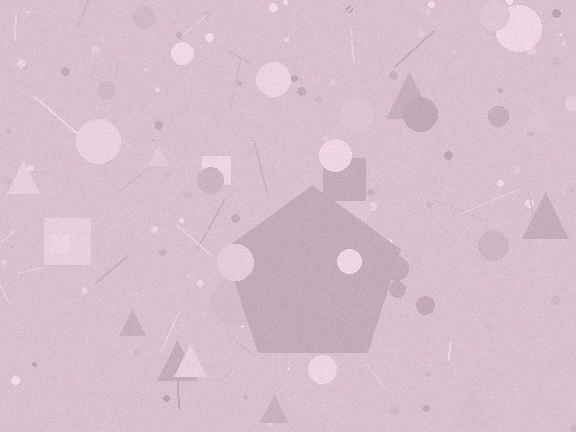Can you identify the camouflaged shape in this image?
The camouflaged shape is a pentagon.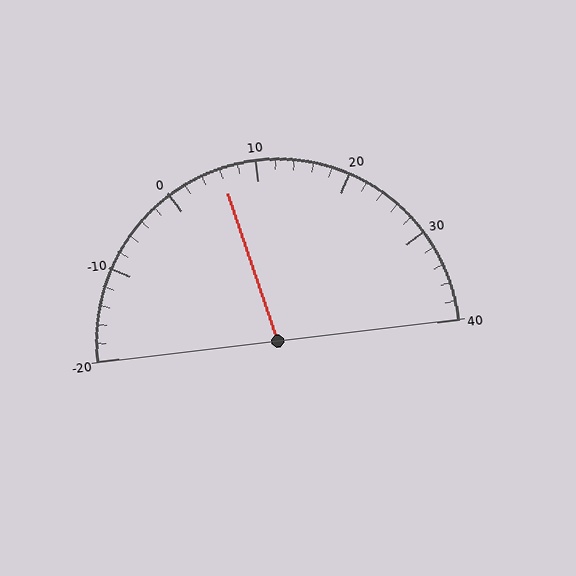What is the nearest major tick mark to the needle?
The nearest major tick mark is 10.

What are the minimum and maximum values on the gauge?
The gauge ranges from -20 to 40.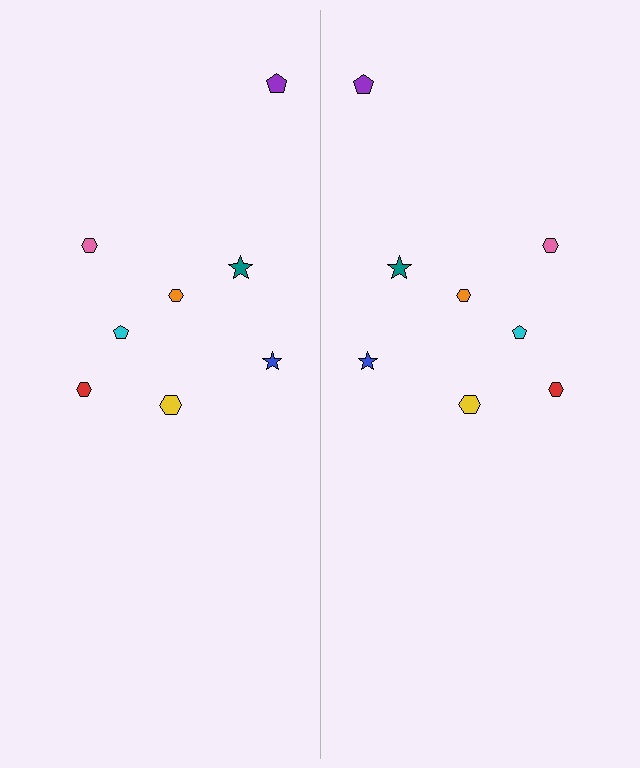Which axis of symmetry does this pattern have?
The pattern has a vertical axis of symmetry running through the center of the image.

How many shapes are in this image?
There are 16 shapes in this image.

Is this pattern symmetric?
Yes, this pattern has bilateral (reflection) symmetry.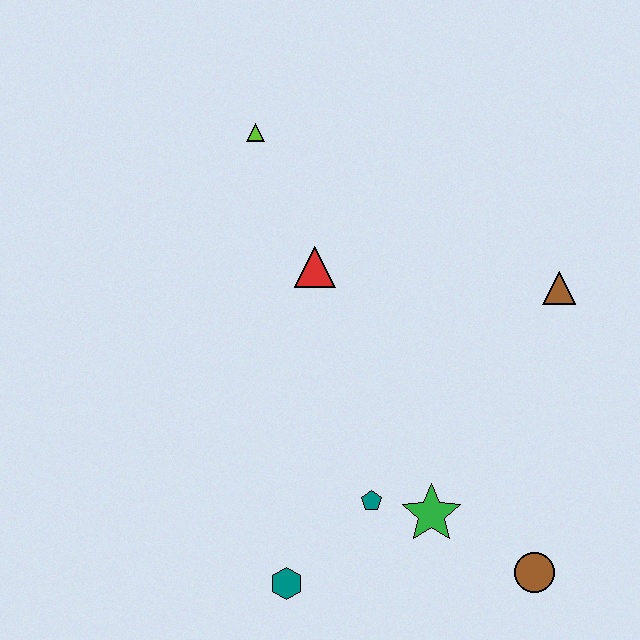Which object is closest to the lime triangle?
The red triangle is closest to the lime triangle.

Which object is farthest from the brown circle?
The lime triangle is farthest from the brown circle.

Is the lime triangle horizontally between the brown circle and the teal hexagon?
No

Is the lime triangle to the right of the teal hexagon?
No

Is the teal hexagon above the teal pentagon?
No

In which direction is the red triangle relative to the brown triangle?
The red triangle is to the left of the brown triangle.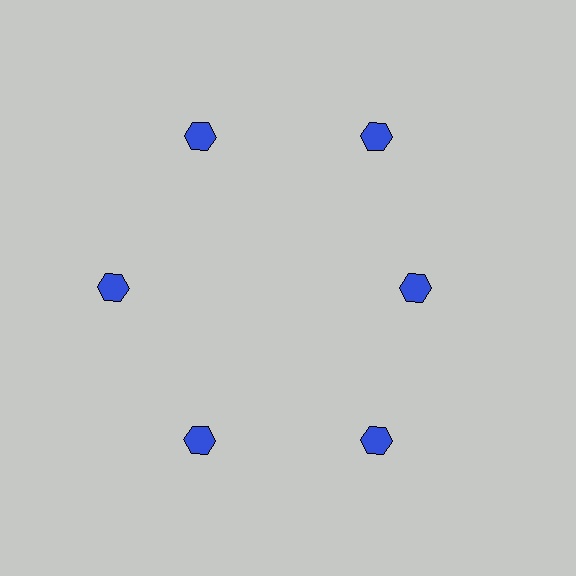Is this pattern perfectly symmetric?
No. The 6 blue hexagons are arranged in a ring, but one element near the 3 o'clock position is pulled inward toward the center, breaking the 6-fold rotational symmetry.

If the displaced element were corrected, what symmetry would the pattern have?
It would have 6-fold rotational symmetry — the pattern would map onto itself every 60 degrees.